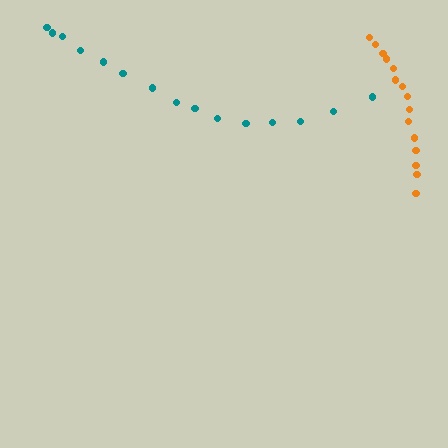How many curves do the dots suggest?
There are 2 distinct paths.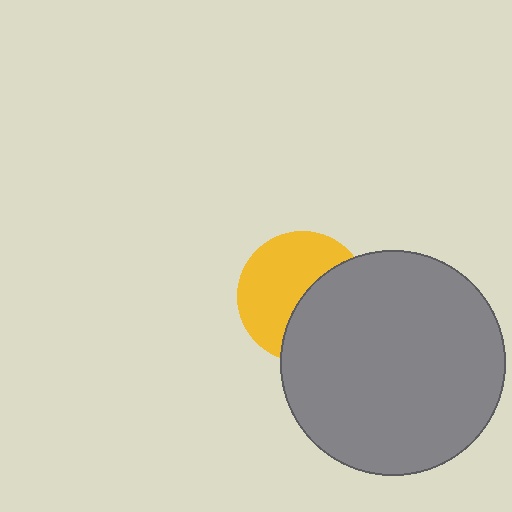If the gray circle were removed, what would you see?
You would see the complete yellow circle.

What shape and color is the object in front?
The object in front is a gray circle.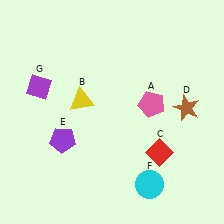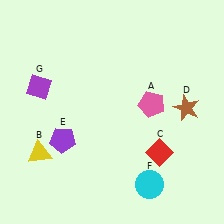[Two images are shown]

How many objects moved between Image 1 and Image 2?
1 object moved between the two images.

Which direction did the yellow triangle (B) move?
The yellow triangle (B) moved down.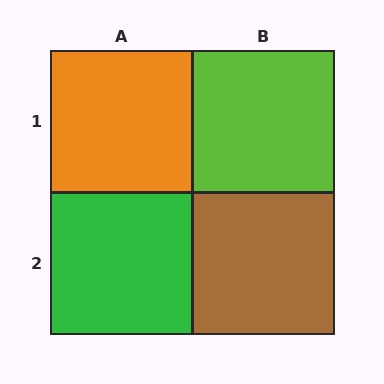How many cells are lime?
1 cell is lime.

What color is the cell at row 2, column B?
Brown.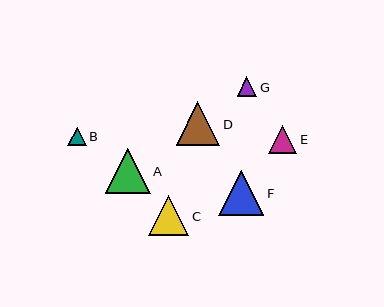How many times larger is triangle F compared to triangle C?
Triangle F is approximately 1.1 times the size of triangle C.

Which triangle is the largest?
Triangle F is the largest with a size of approximately 45 pixels.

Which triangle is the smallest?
Triangle B is the smallest with a size of approximately 18 pixels.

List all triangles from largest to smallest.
From largest to smallest: F, A, D, C, E, G, B.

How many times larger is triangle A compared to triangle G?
Triangle A is approximately 2.3 times the size of triangle G.